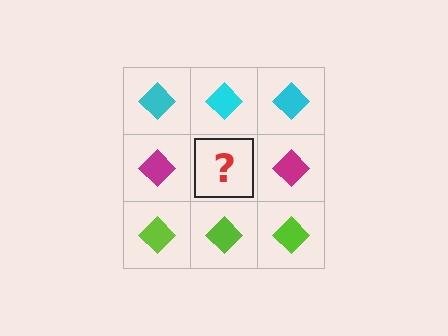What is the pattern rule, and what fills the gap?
The rule is that each row has a consistent color. The gap should be filled with a magenta diamond.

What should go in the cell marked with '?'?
The missing cell should contain a magenta diamond.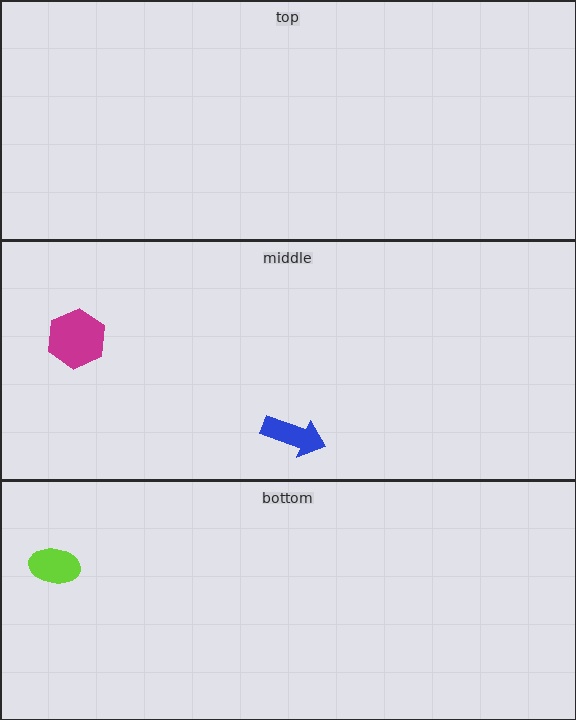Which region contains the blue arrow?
The middle region.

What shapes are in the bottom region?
The lime ellipse.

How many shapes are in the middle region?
2.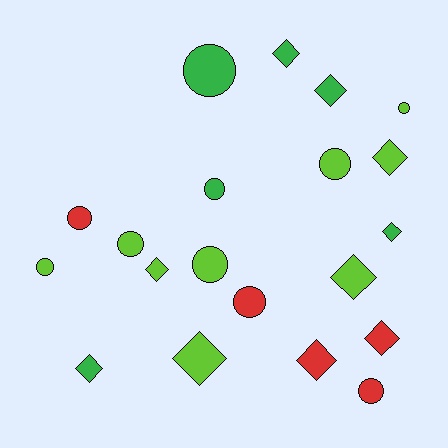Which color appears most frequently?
Lime, with 9 objects.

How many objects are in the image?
There are 20 objects.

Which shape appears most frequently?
Diamond, with 10 objects.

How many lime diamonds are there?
There are 4 lime diamonds.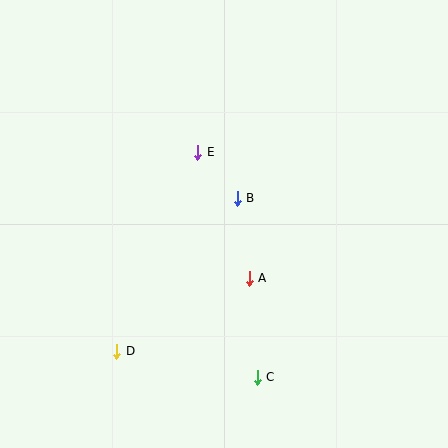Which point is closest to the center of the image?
Point B at (237, 198) is closest to the center.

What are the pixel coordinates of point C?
Point C is at (257, 377).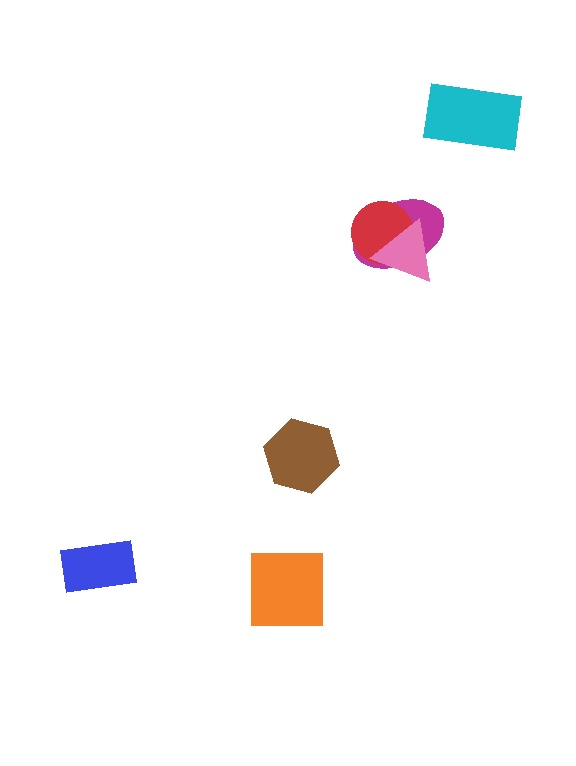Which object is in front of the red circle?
The pink triangle is in front of the red circle.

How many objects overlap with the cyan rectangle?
0 objects overlap with the cyan rectangle.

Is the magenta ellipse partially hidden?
Yes, it is partially covered by another shape.